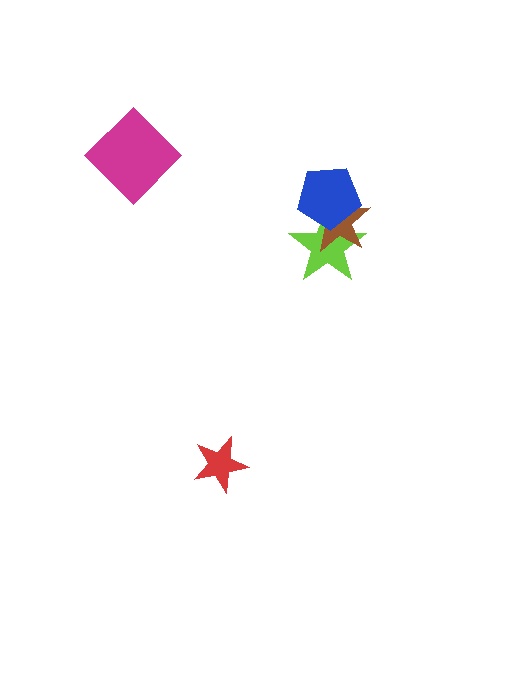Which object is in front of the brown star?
The blue pentagon is in front of the brown star.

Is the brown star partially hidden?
Yes, it is partially covered by another shape.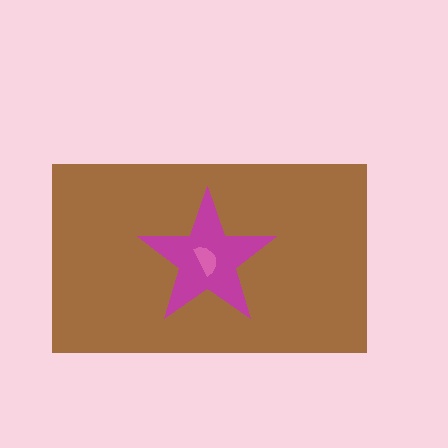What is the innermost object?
The pink semicircle.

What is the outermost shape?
The brown rectangle.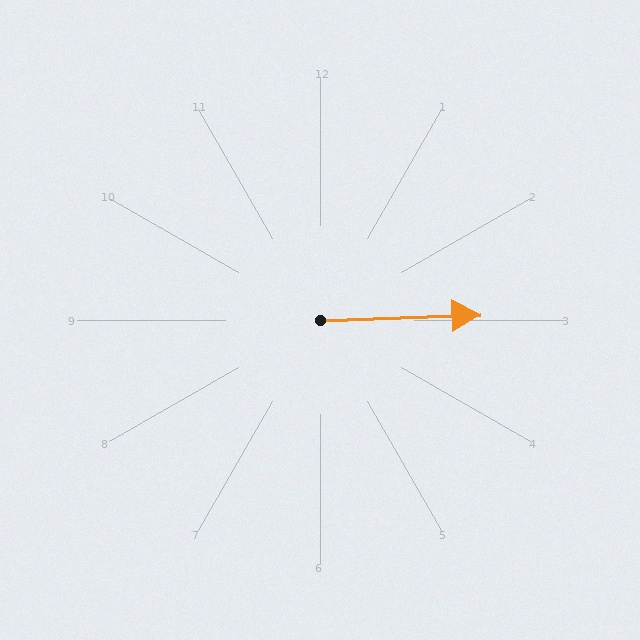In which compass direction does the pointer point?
East.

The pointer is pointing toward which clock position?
Roughly 3 o'clock.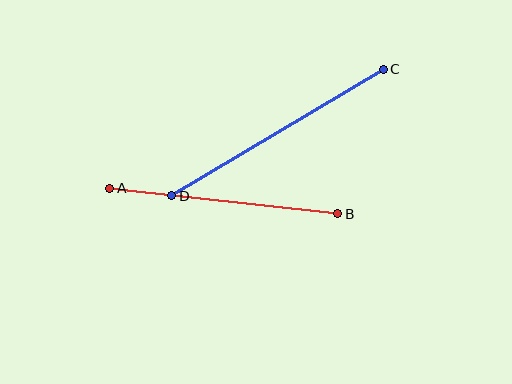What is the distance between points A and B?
The distance is approximately 230 pixels.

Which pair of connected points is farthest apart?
Points C and D are farthest apart.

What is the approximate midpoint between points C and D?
The midpoint is at approximately (277, 133) pixels.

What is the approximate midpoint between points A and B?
The midpoint is at approximately (224, 201) pixels.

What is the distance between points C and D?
The distance is approximately 246 pixels.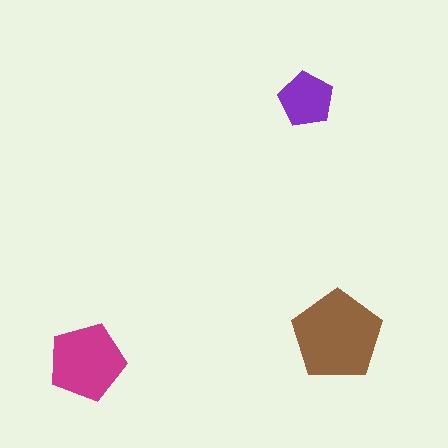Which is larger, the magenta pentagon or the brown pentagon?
The brown one.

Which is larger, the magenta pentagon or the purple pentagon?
The magenta one.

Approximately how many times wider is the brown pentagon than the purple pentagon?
About 1.5 times wider.